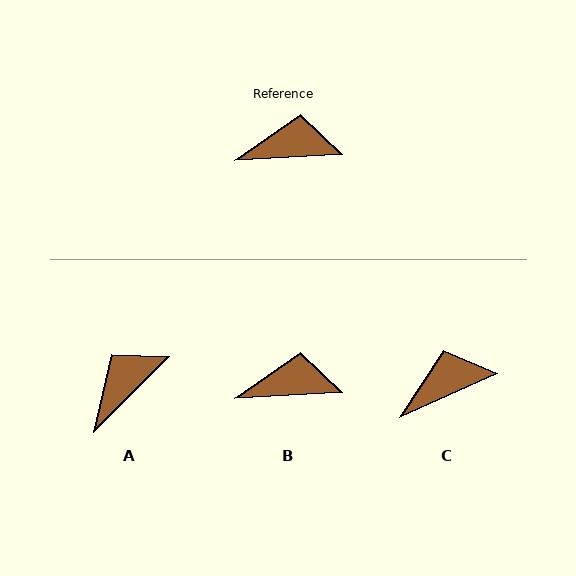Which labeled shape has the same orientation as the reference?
B.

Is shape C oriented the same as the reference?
No, it is off by about 21 degrees.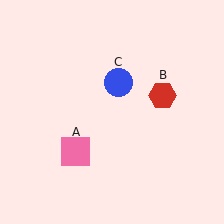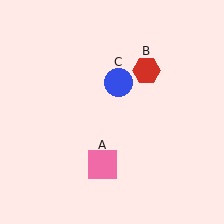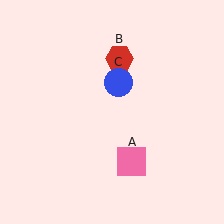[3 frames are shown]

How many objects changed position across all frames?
2 objects changed position: pink square (object A), red hexagon (object B).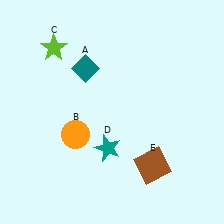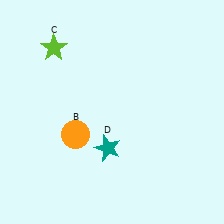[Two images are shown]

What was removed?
The brown square (E), the teal diamond (A) were removed in Image 2.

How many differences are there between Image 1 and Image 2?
There are 2 differences between the two images.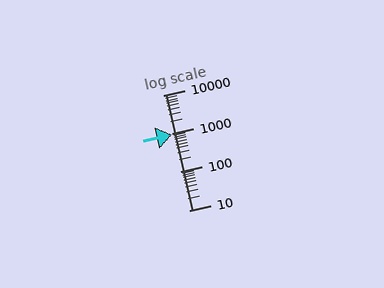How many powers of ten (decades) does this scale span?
The scale spans 3 decades, from 10 to 10000.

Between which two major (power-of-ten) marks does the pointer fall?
The pointer is between 100 and 1000.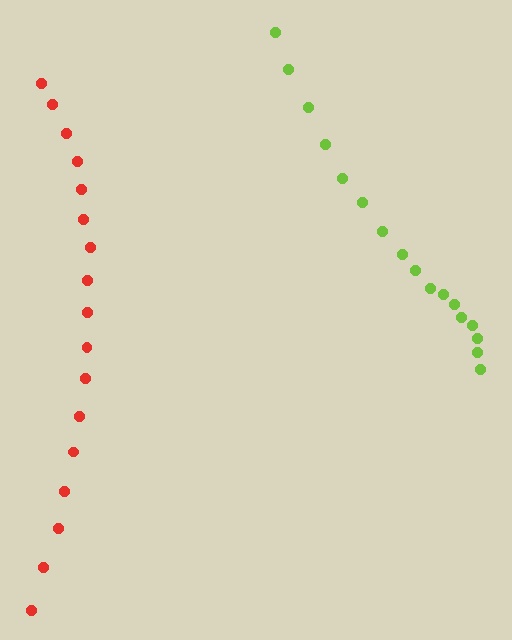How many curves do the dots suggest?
There are 2 distinct paths.